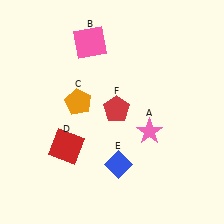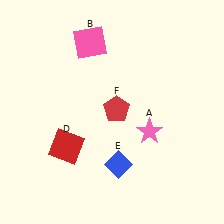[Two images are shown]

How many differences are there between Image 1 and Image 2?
There is 1 difference between the two images.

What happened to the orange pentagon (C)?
The orange pentagon (C) was removed in Image 2. It was in the top-left area of Image 1.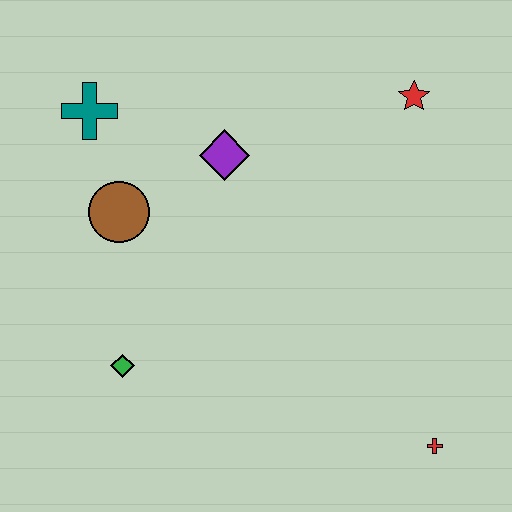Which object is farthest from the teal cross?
The red cross is farthest from the teal cross.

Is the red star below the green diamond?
No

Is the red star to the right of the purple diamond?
Yes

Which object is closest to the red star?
The purple diamond is closest to the red star.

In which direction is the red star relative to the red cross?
The red star is above the red cross.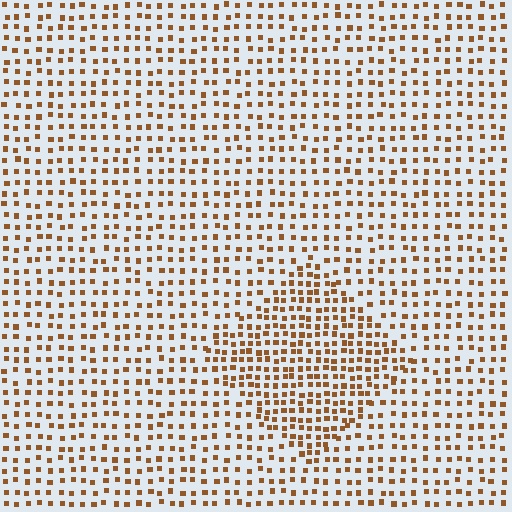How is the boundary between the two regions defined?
The boundary is defined by a change in element density (approximately 1.7x ratio). All elements are the same color, size, and shape.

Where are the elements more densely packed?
The elements are more densely packed inside the diamond boundary.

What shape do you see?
I see a diamond.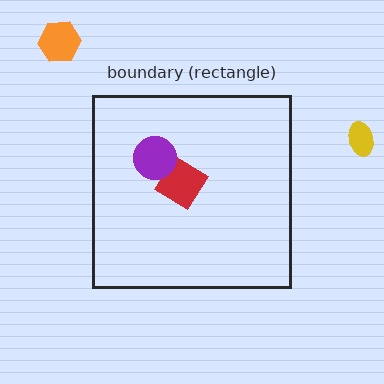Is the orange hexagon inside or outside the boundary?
Outside.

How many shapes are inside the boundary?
2 inside, 2 outside.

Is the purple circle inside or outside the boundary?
Inside.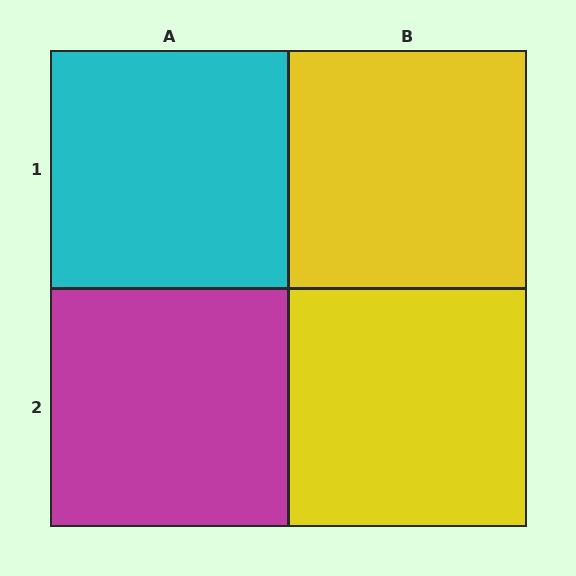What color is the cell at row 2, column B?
Yellow.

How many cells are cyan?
1 cell is cyan.